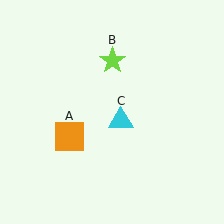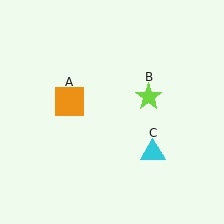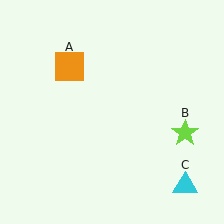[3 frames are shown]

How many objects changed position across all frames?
3 objects changed position: orange square (object A), lime star (object B), cyan triangle (object C).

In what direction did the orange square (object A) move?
The orange square (object A) moved up.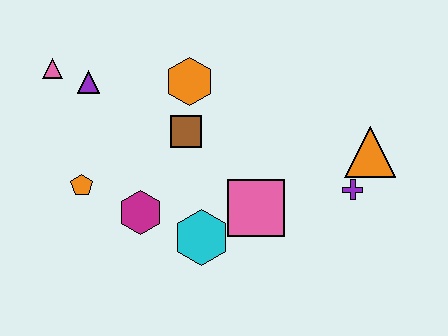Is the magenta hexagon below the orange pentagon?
Yes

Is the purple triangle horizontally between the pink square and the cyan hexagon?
No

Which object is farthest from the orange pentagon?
The orange triangle is farthest from the orange pentagon.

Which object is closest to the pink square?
The cyan hexagon is closest to the pink square.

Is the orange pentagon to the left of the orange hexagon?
Yes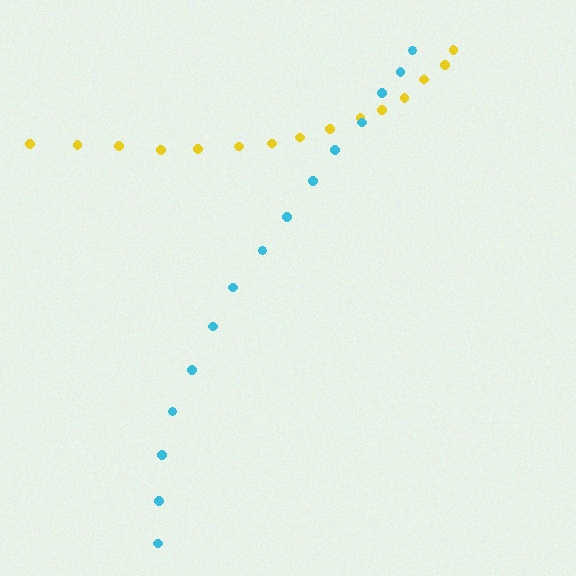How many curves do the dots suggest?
There are 2 distinct paths.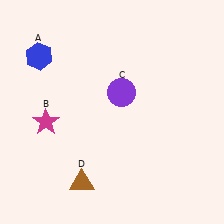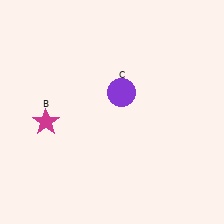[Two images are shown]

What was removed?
The blue hexagon (A), the brown triangle (D) were removed in Image 2.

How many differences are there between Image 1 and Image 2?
There are 2 differences between the two images.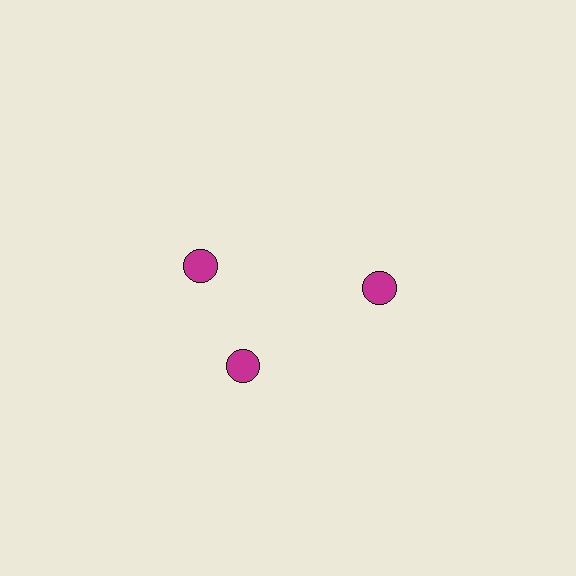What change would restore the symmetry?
The symmetry would be restored by rotating it back into even spacing with its neighbors so that all 3 circles sit at equal angles and equal distance from the center.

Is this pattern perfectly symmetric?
No. The 3 magenta circles are arranged in a ring, but one element near the 11 o'clock position is rotated out of alignment along the ring, breaking the 3-fold rotational symmetry.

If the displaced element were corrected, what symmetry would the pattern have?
It would have 3-fold rotational symmetry — the pattern would map onto itself every 120 degrees.